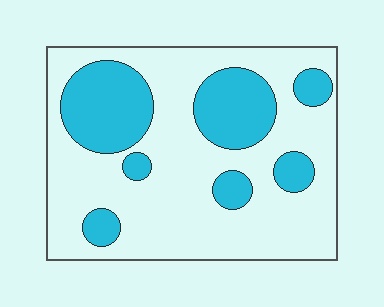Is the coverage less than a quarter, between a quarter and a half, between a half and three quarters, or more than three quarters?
Between a quarter and a half.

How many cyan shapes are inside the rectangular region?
7.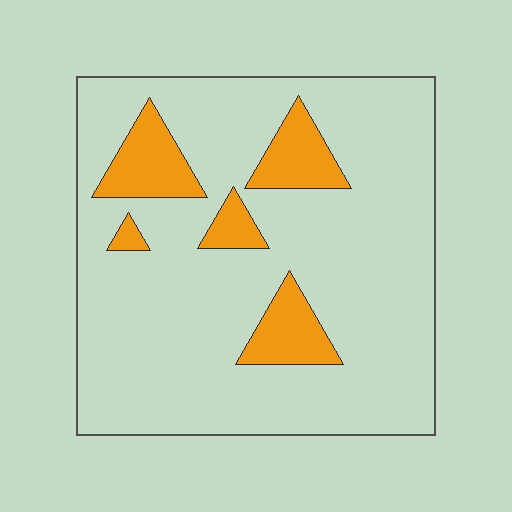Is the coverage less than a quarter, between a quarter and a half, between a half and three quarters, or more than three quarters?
Less than a quarter.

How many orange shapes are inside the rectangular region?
5.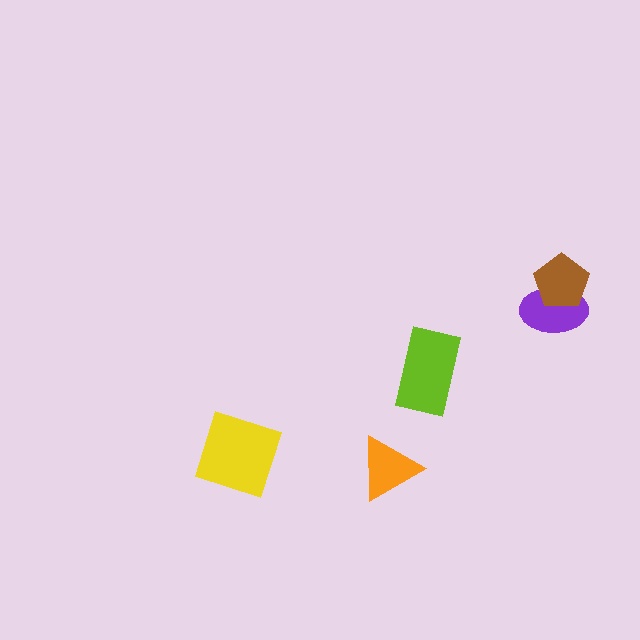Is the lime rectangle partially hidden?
No, no other shape covers it.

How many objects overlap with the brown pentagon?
1 object overlaps with the brown pentagon.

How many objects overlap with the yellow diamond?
0 objects overlap with the yellow diamond.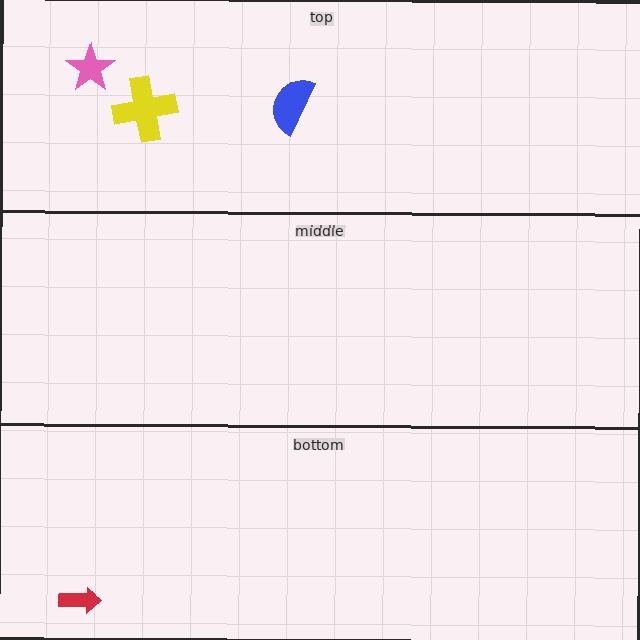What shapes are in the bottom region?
The red arrow.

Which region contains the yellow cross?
The top region.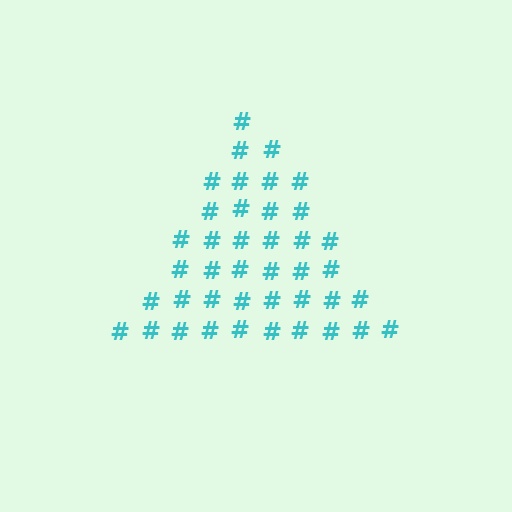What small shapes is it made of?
It is made of small hash symbols.